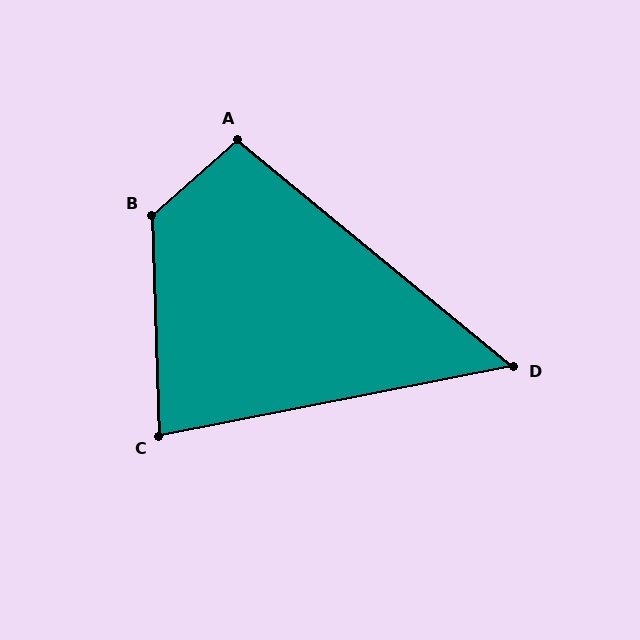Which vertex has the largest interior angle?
B, at approximately 129 degrees.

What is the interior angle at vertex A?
Approximately 99 degrees (obtuse).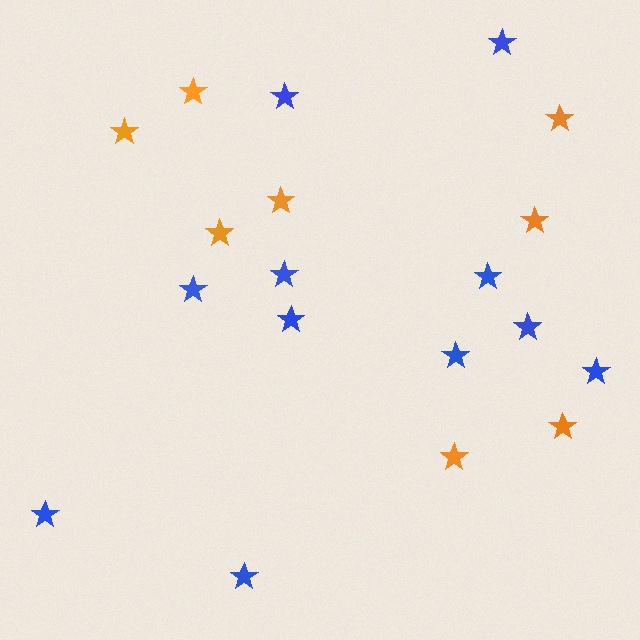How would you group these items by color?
There are 2 groups: one group of orange stars (8) and one group of blue stars (11).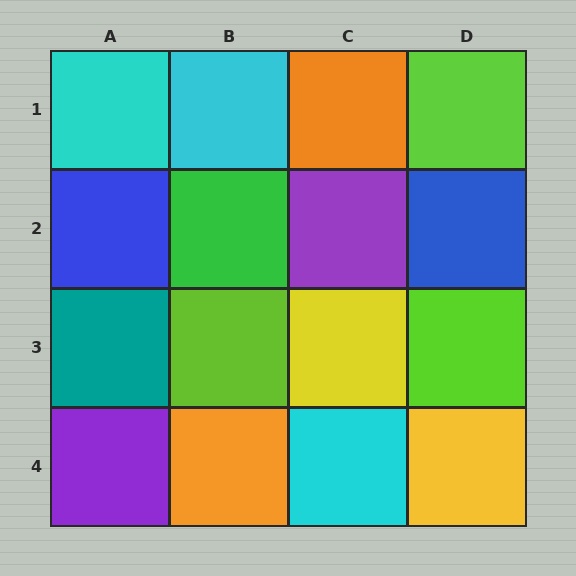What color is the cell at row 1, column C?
Orange.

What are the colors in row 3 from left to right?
Teal, lime, yellow, lime.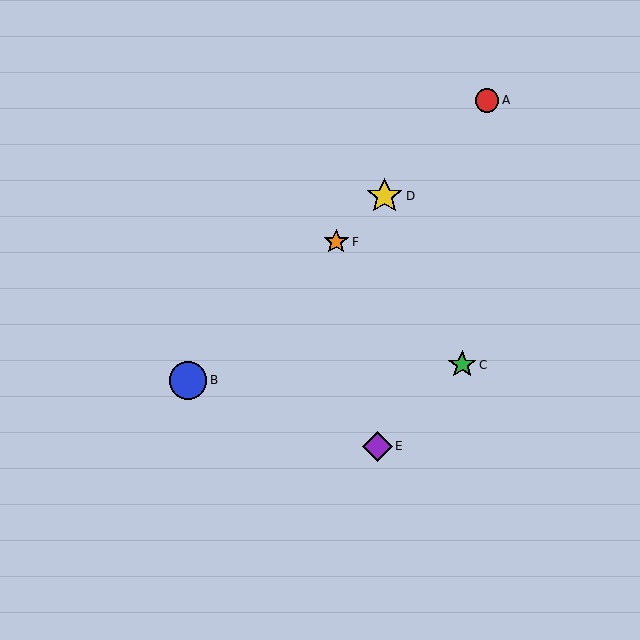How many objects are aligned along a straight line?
4 objects (A, B, D, F) are aligned along a straight line.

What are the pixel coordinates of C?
Object C is at (462, 365).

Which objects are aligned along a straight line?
Objects A, B, D, F are aligned along a straight line.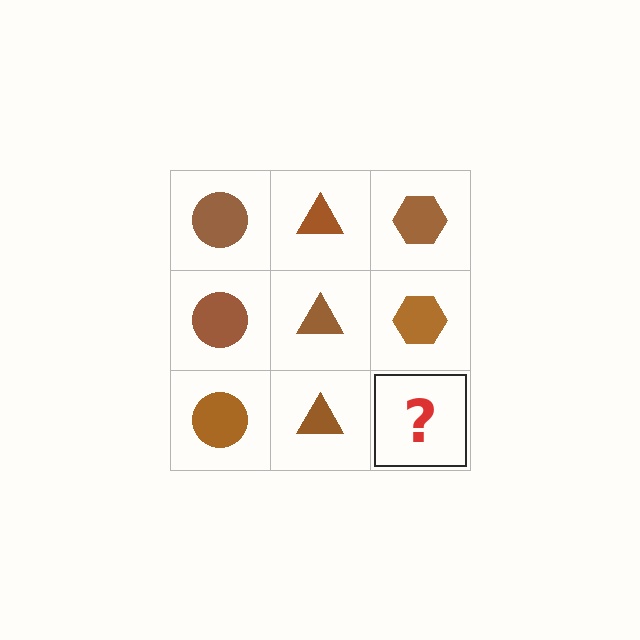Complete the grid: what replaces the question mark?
The question mark should be replaced with a brown hexagon.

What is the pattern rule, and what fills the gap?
The rule is that each column has a consistent shape. The gap should be filled with a brown hexagon.